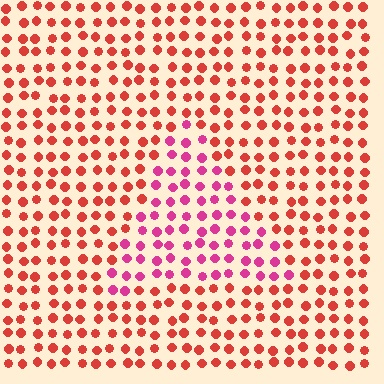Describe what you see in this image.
The image is filled with small red elements in a uniform arrangement. A triangle-shaped region is visible where the elements are tinted to a slightly different hue, forming a subtle color boundary.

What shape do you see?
I see a triangle.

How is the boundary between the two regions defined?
The boundary is defined purely by a slight shift in hue (about 38 degrees). Spacing, size, and orientation are identical on both sides.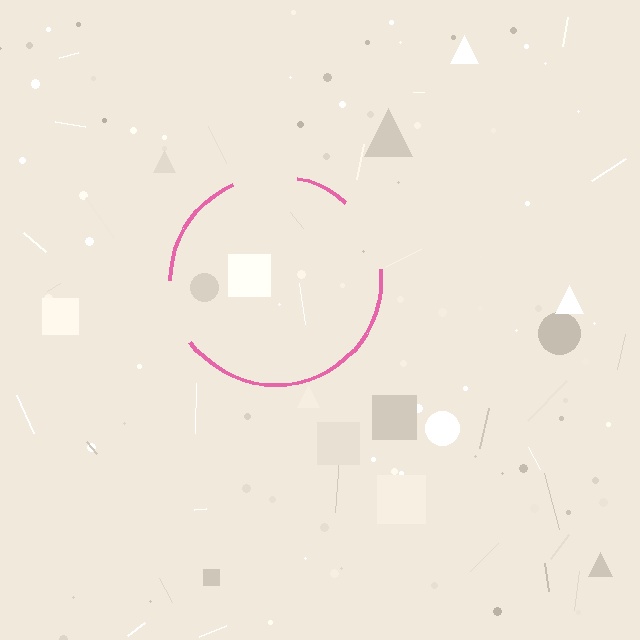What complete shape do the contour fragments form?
The contour fragments form a circle.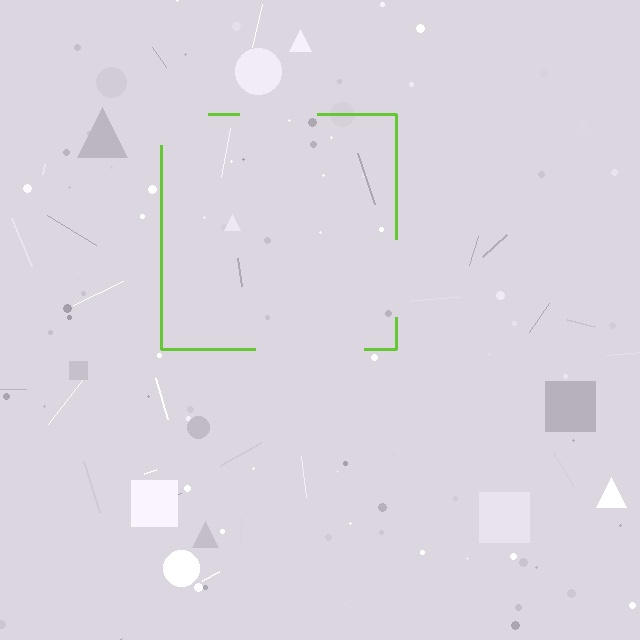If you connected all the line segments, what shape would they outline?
They would outline a square.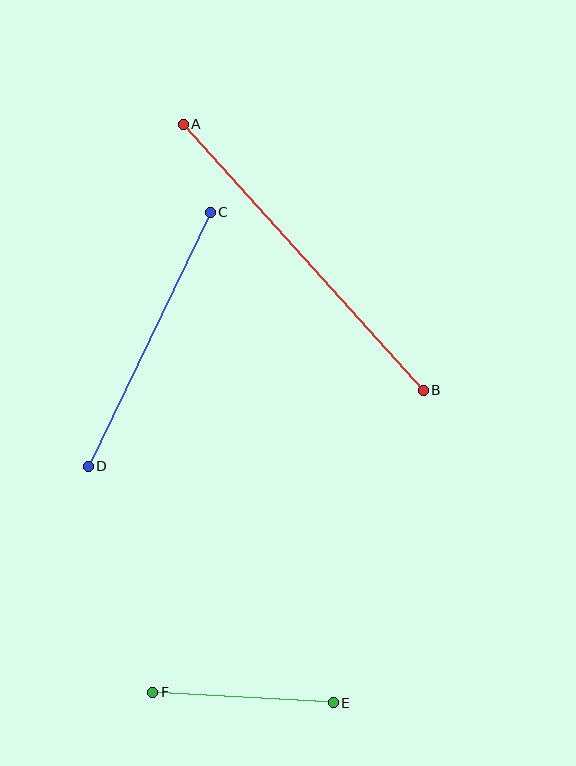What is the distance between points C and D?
The distance is approximately 282 pixels.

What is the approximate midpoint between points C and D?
The midpoint is at approximately (149, 339) pixels.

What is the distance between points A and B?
The distance is approximately 358 pixels.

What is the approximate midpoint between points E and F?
The midpoint is at approximately (243, 698) pixels.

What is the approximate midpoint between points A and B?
The midpoint is at approximately (303, 257) pixels.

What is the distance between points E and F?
The distance is approximately 181 pixels.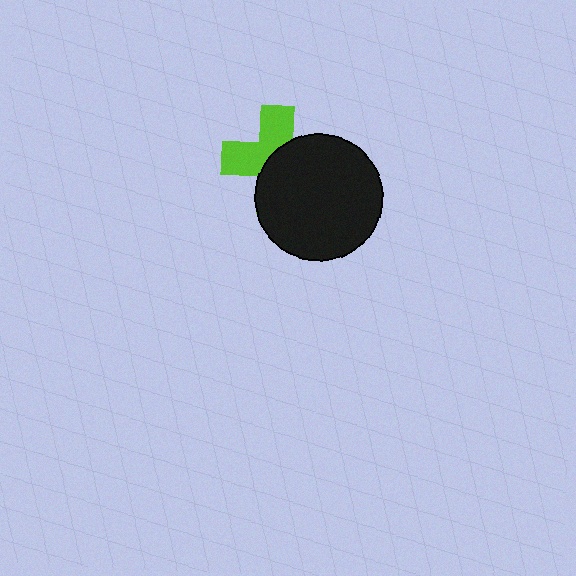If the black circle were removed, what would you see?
You would see the complete lime cross.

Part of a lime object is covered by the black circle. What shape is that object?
It is a cross.